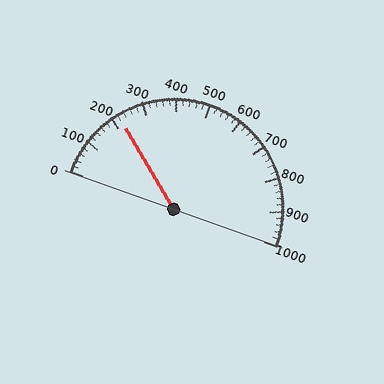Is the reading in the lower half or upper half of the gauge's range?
The reading is in the lower half of the range (0 to 1000).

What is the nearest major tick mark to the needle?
The nearest major tick mark is 200.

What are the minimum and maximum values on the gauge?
The gauge ranges from 0 to 1000.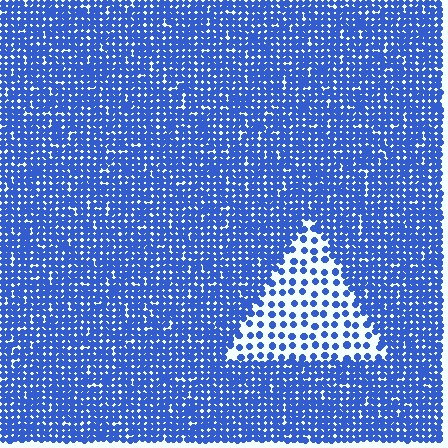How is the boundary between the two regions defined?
The boundary is defined by a change in element density (approximately 2.8x ratio). All elements are the same color, size, and shape.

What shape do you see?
I see a triangle.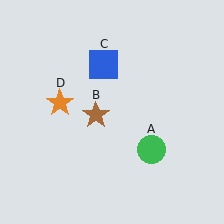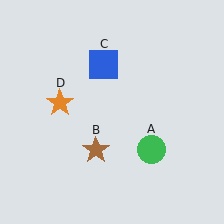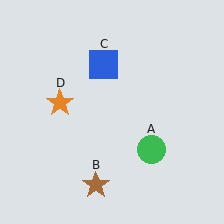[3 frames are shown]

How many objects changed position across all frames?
1 object changed position: brown star (object B).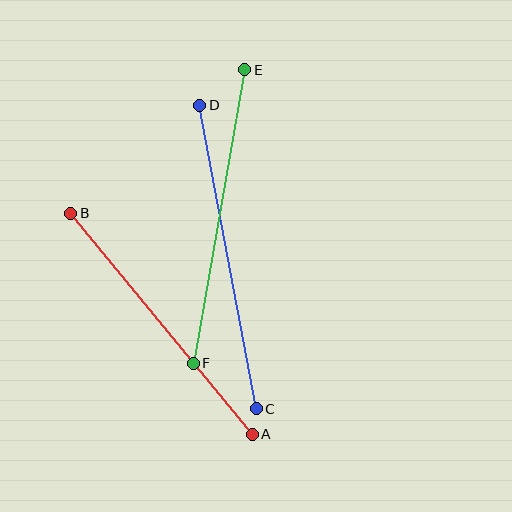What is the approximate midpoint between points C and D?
The midpoint is at approximately (228, 257) pixels.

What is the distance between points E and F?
The distance is approximately 298 pixels.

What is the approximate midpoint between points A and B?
The midpoint is at approximately (161, 324) pixels.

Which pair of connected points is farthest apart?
Points C and D are farthest apart.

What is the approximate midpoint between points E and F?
The midpoint is at approximately (219, 217) pixels.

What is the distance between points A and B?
The distance is approximately 286 pixels.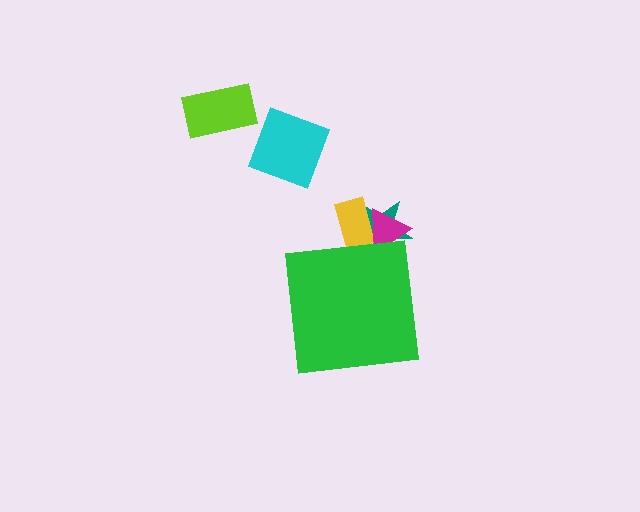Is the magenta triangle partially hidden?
Yes, the magenta triangle is partially hidden behind the green square.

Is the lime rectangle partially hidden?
No, the lime rectangle is fully visible.